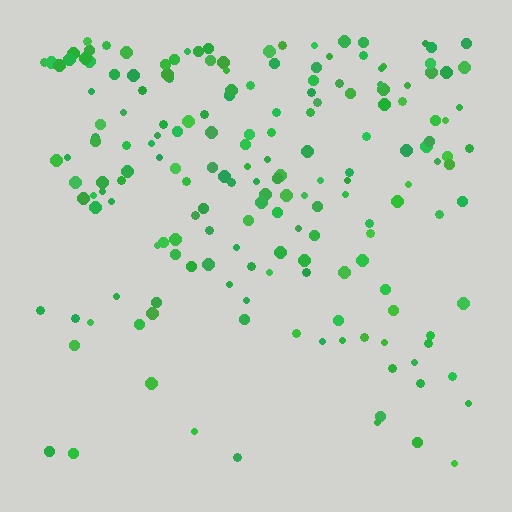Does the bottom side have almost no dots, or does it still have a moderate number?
Still a moderate number, just noticeably fewer than the top.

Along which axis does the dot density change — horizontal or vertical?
Vertical.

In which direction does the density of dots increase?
From bottom to top, with the top side densest.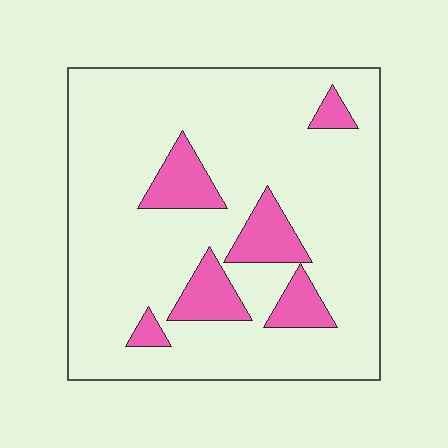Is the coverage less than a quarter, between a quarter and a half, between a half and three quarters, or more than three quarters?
Less than a quarter.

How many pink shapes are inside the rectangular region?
6.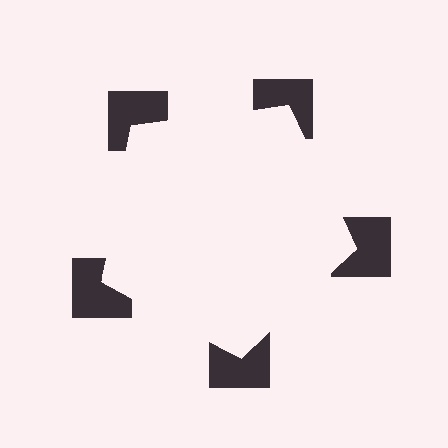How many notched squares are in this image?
There are 5 — one at each vertex of the illusory pentagon.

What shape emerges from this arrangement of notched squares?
An illusory pentagon — its edges are inferred from the aligned wedge cuts in the notched squares, not physically drawn.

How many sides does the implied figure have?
5 sides.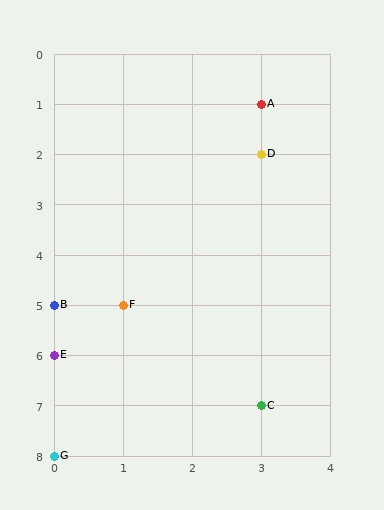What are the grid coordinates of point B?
Point B is at grid coordinates (0, 5).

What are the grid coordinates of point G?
Point G is at grid coordinates (0, 8).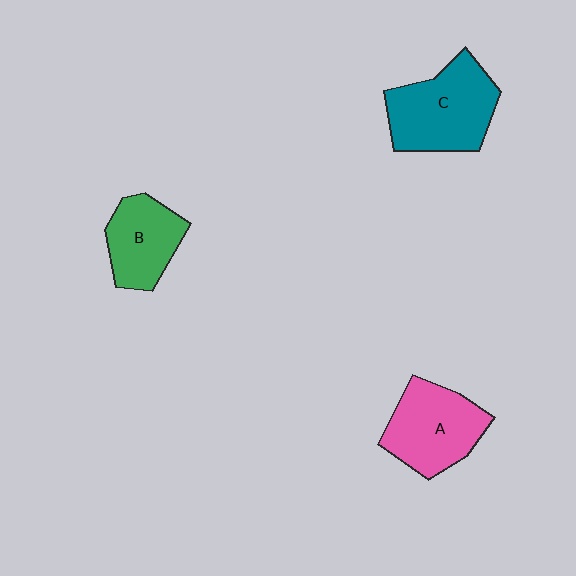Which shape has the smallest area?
Shape B (green).